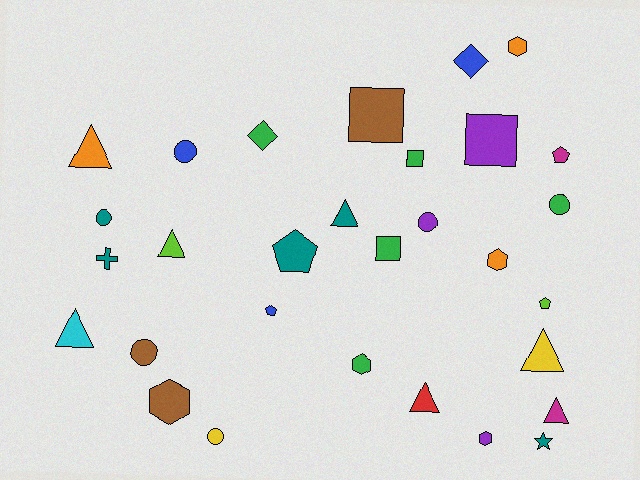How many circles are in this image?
There are 6 circles.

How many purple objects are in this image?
There are 3 purple objects.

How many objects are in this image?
There are 30 objects.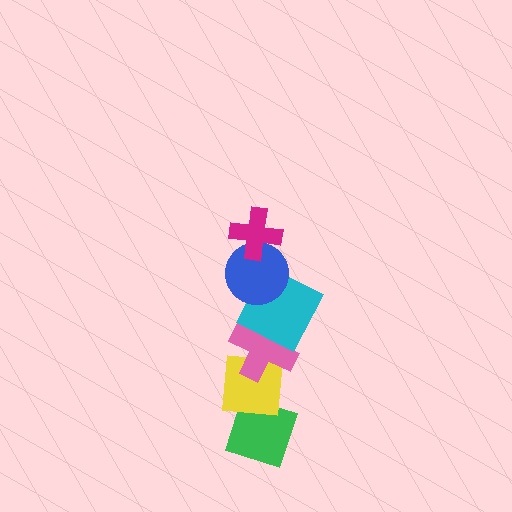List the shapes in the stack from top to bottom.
From top to bottom: the magenta cross, the blue circle, the cyan square, the pink cross, the yellow square, the green diamond.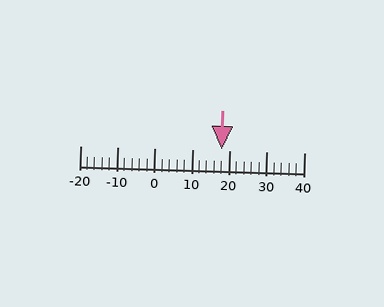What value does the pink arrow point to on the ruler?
The pink arrow points to approximately 18.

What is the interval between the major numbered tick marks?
The major tick marks are spaced 10 units apart.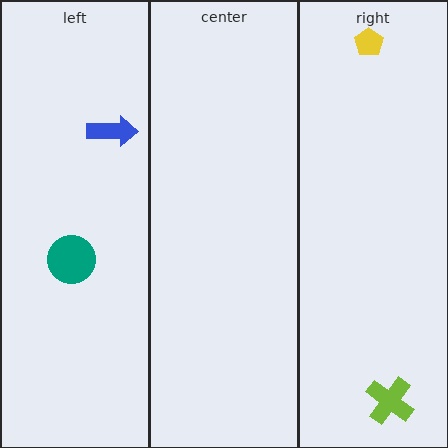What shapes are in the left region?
The blue arrow, the teal circle.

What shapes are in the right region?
The lime cross, the yellow pentagon.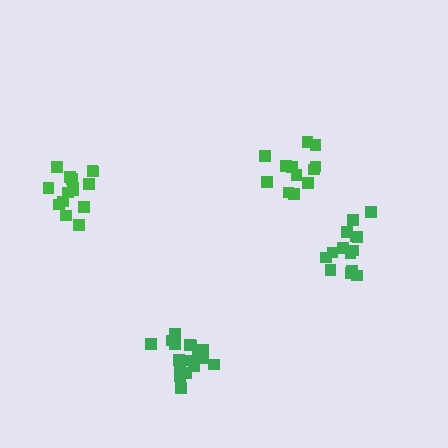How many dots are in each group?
Group 1: 14 dots, Group 2: 15 dots, Group 3: 17 dots, Group 4: 12 dots (58 total).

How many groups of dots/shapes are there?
There are 4 groups.